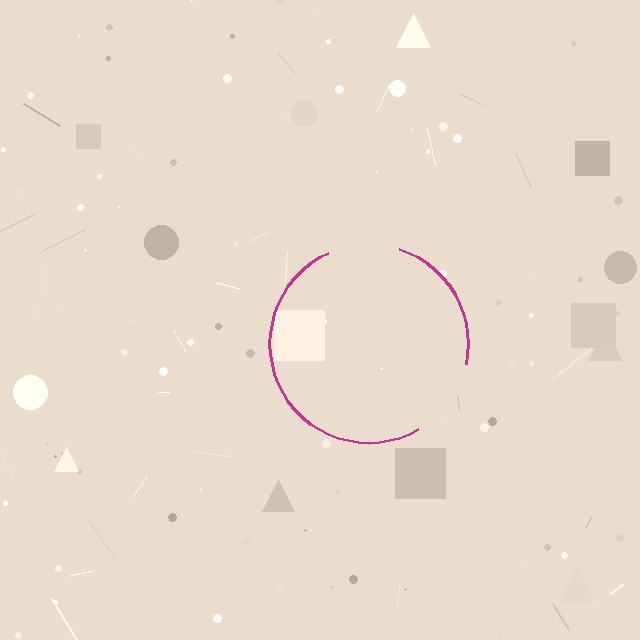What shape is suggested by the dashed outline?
The dashed outline suggests a circle.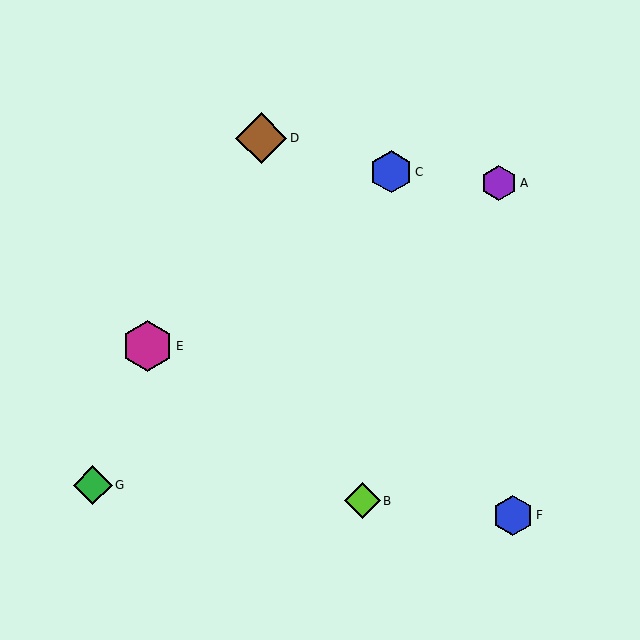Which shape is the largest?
The brown diamond (labeled D) is the largest.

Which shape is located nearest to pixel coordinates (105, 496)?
The green diamond (labeled G) at (93, 485) is nearest to that location.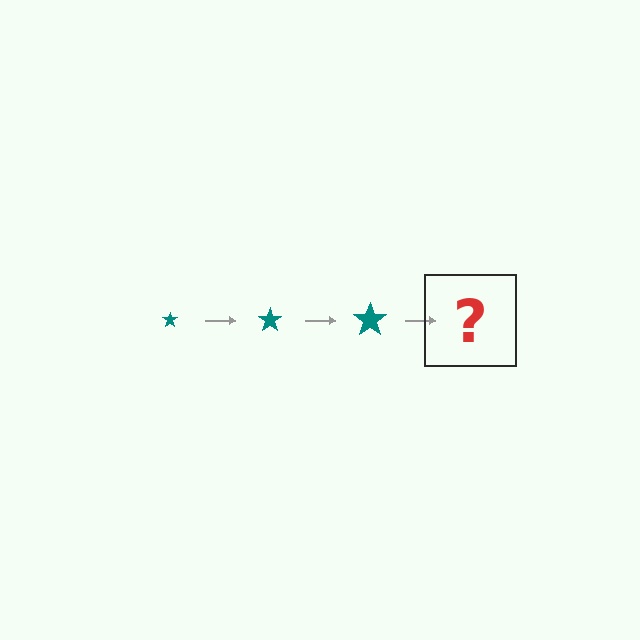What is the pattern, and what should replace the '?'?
The pattern is that the star gets progressively larger each step. The '?' should be a teal star, larger than the previous one.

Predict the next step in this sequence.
The next step is a teal star, larger than the previous one.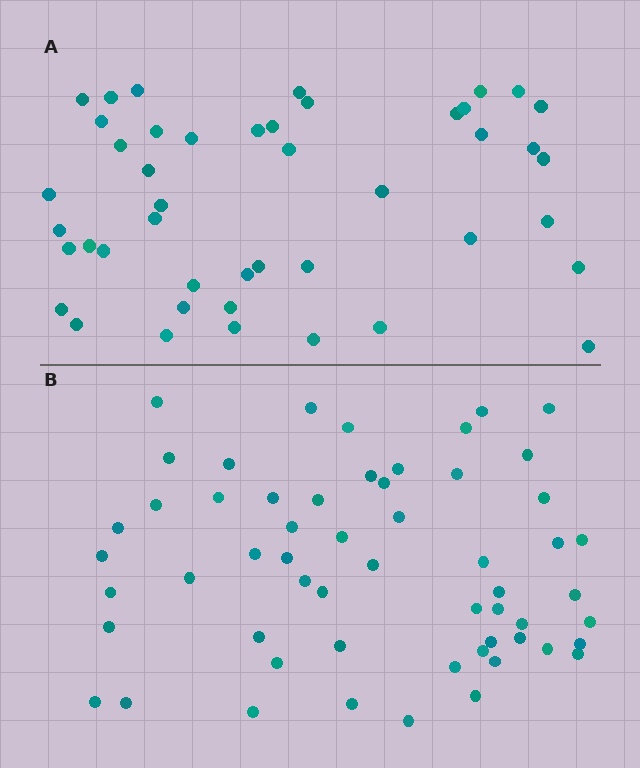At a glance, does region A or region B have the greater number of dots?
Region B (the bottom region) has more dots.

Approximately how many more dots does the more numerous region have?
Region B has roughly 12 or so more dots than region A.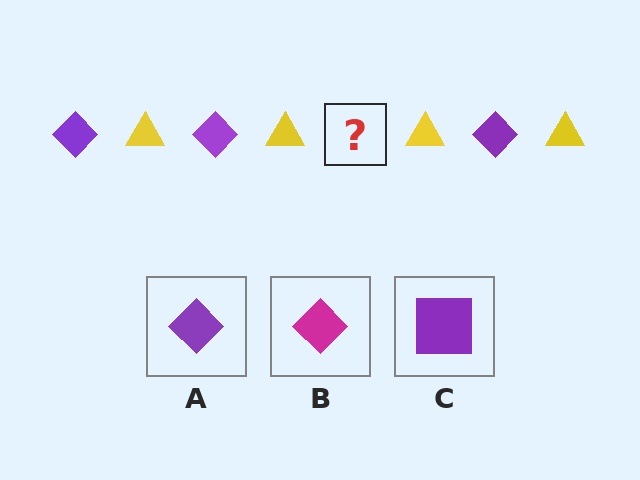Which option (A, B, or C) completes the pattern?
A.